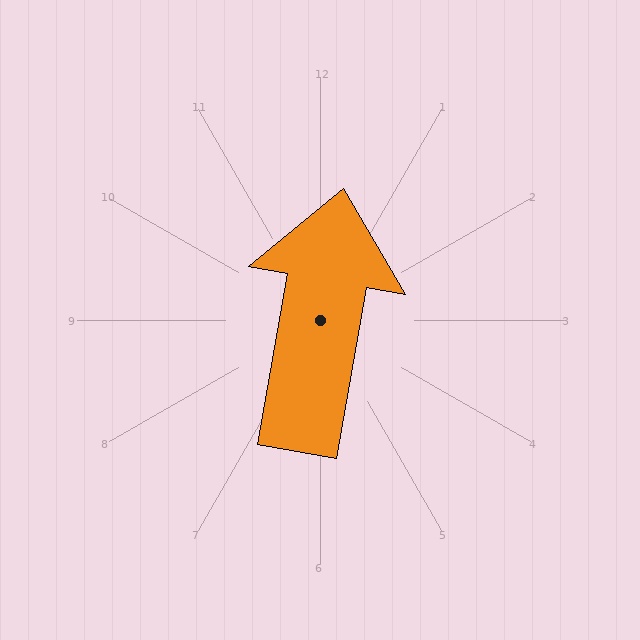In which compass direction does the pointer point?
North.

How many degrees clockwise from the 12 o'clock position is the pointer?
Approximately 10 degrees.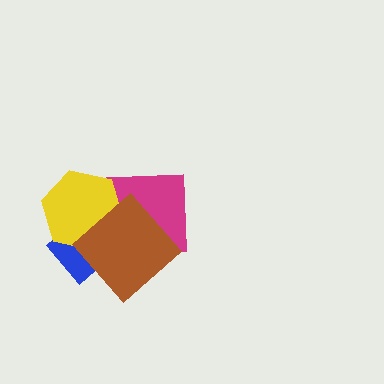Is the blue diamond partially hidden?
Yes, it is partially covered by another shape.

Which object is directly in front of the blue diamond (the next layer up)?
The yellow hexagon is directly in front of the blue diamond.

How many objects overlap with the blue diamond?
2 objects overlap with the blue diamond.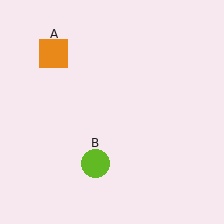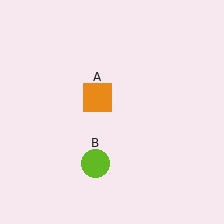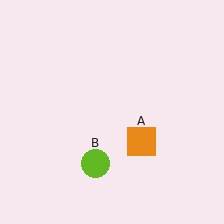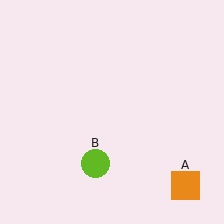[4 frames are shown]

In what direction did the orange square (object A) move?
The orange square (object A) moved down and to the right.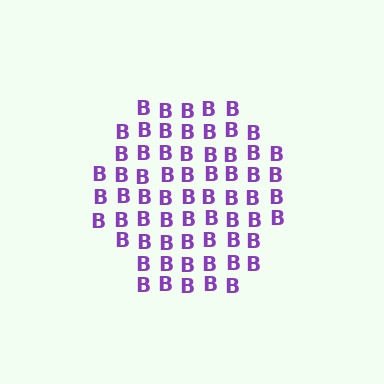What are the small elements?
The small elements are letter B's.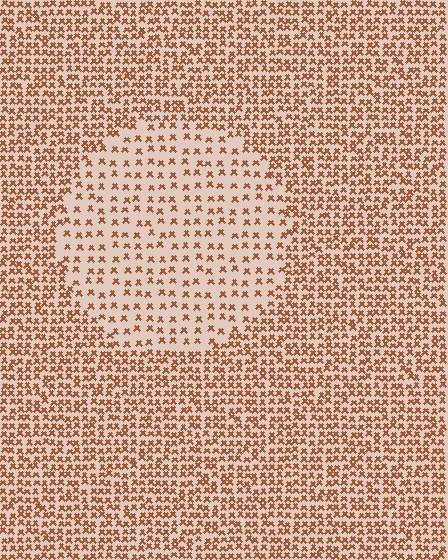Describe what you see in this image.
The image contains small brown elements arranged at two different densities. A circle-shaped region is visible where the elements are less densely packed than the surrounding area.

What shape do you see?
I see a circle.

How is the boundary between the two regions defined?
The boundary is defined by a change in element density (approximately 2.2x ratio). All elements are the same color, size, and shape.